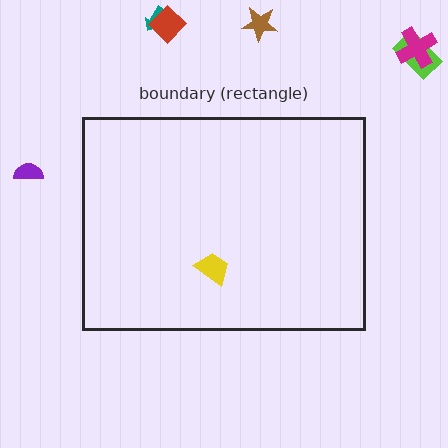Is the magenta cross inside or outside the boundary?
Outside.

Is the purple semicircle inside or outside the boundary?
Outside.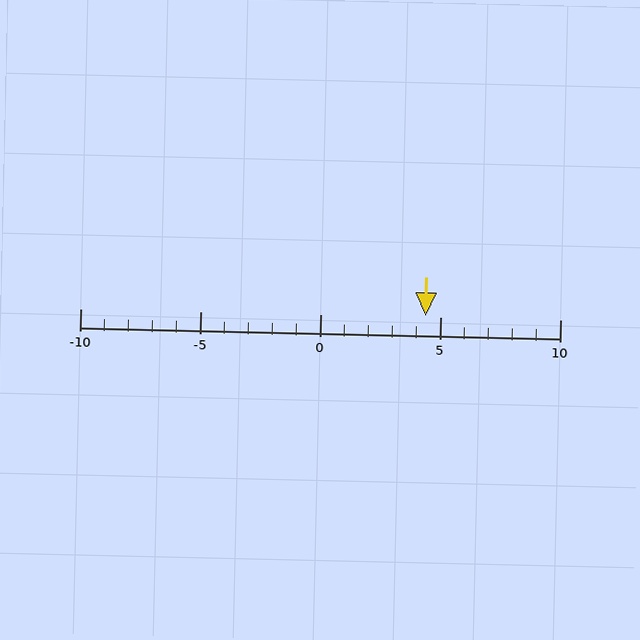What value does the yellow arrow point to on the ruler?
The yellow arrow points to approximately 4.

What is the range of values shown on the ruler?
The ruler shows values from -10 to 10.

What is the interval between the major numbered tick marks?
The major tick marks are spaced 5 units apart.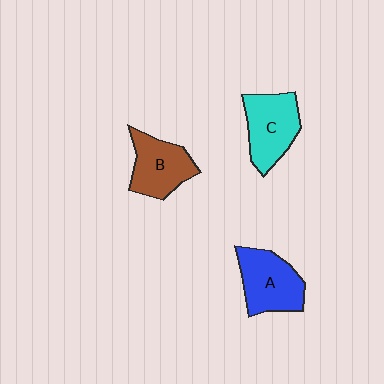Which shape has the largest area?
Shape A (blue).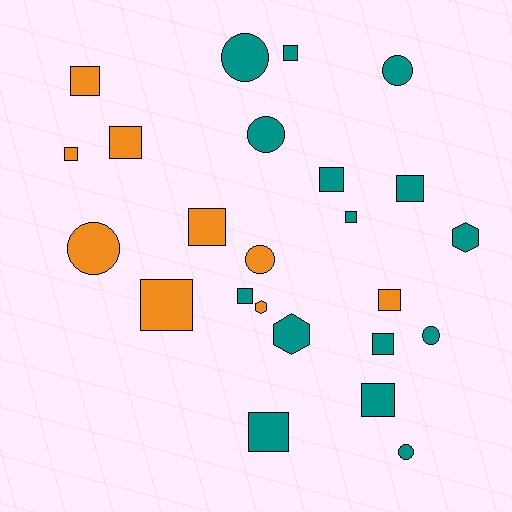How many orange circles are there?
There are 2 orange circles.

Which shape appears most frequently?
Square, with 14 objects.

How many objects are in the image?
There are 24 objects.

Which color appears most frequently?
Teal, with 15 objects.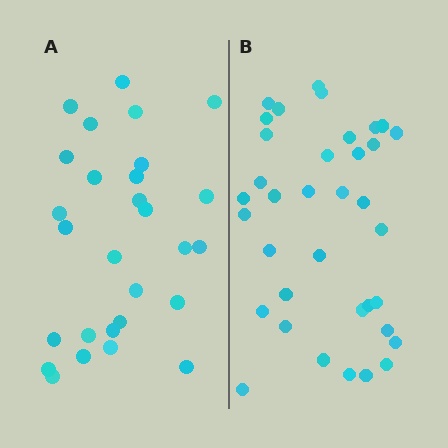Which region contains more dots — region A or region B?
Region B (the right region) has more dots.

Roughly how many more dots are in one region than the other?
Region B has roughly 8 or so more dots than region A.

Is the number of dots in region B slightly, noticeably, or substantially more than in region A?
Region B has noticeably more, but not dramatically so. The ratio is roughly 1.3 to 1.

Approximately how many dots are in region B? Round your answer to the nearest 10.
About 40 dots. (The exact count is 36, which rounds to 40.)